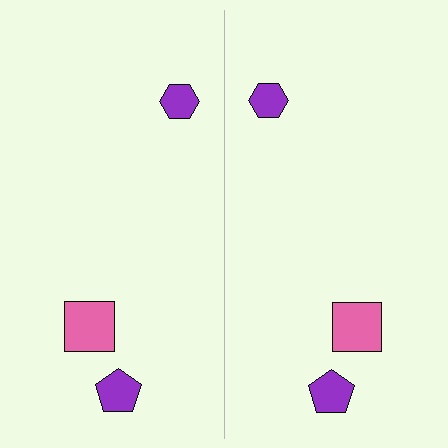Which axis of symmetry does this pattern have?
The pattern has a vertical axis of symmetry running through the center of the image.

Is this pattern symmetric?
Yes, this pattern has bilateral (reflection) symmetry.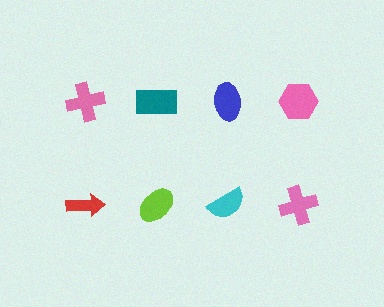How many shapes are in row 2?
4 shapes.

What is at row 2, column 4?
A pink cross.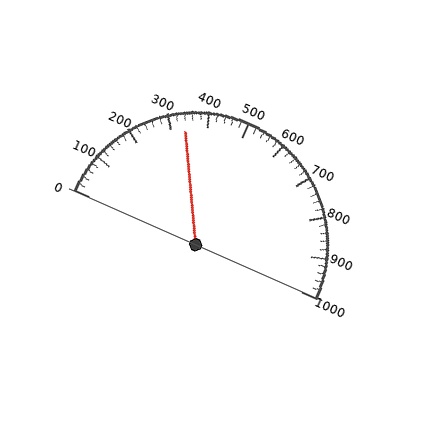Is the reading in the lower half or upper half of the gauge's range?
The reading is in the lower half of the range (0 to 1000).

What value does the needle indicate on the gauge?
The needle indicates approximately 340.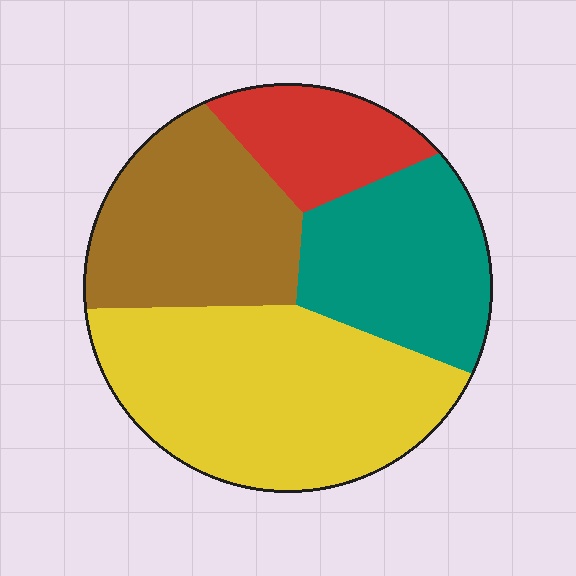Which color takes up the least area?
Red, at roughly 15%.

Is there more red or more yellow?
Yellow.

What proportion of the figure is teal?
Teal takes up about one quarter (1/4) of the figure.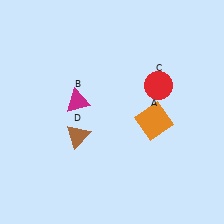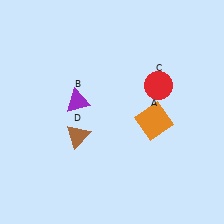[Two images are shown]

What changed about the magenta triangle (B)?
In Image 1, B is magenta. In Image 2, it changed to purple.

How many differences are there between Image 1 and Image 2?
There is 1 difference between the two images.